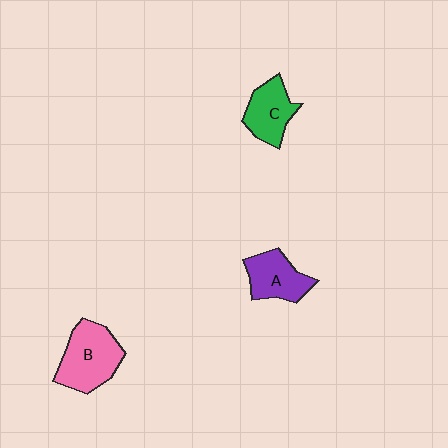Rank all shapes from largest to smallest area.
From largest to smallest: B (pink), A (purple), C (green).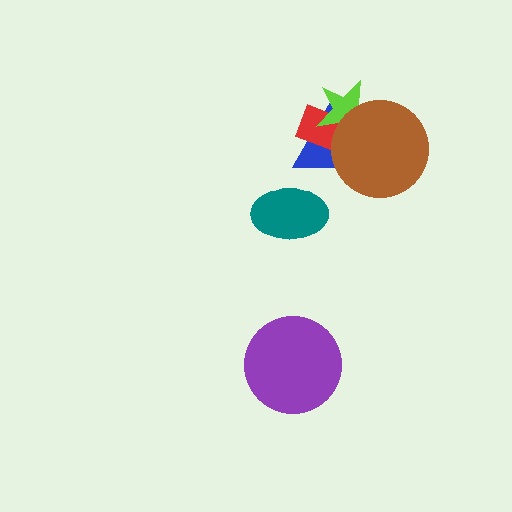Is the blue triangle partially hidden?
Yes, it is partially covered by another shape.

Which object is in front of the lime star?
The brown circle is in front of the lime star.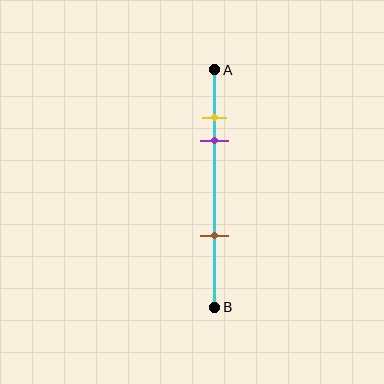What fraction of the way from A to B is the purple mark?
The purple mark is approximately 30% (0.3) of the way from A to B.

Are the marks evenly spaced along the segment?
No, the marks are not evenly spaced.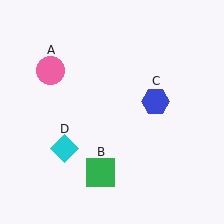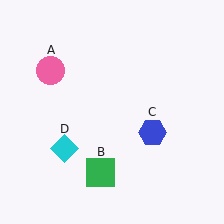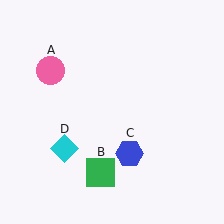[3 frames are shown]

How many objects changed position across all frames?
1 object changed position: blue hexagon (object C).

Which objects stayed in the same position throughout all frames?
Pink circle (object A) and green square (object B) and cyan diamond (object D) remained stationary.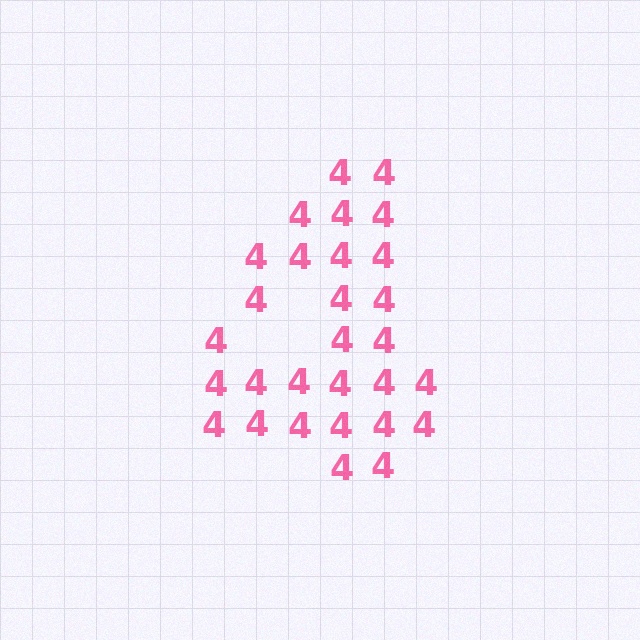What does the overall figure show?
The overall figure shows the digit 4.